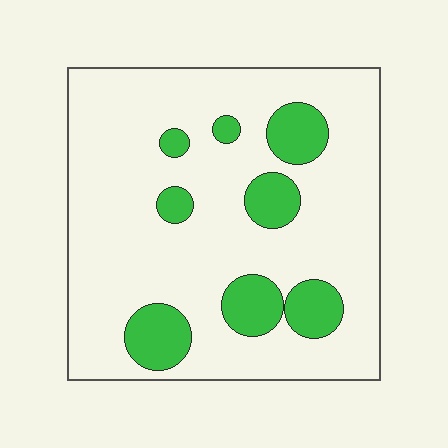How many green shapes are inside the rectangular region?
8.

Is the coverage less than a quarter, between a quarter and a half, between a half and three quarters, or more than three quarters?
Less than a quarter.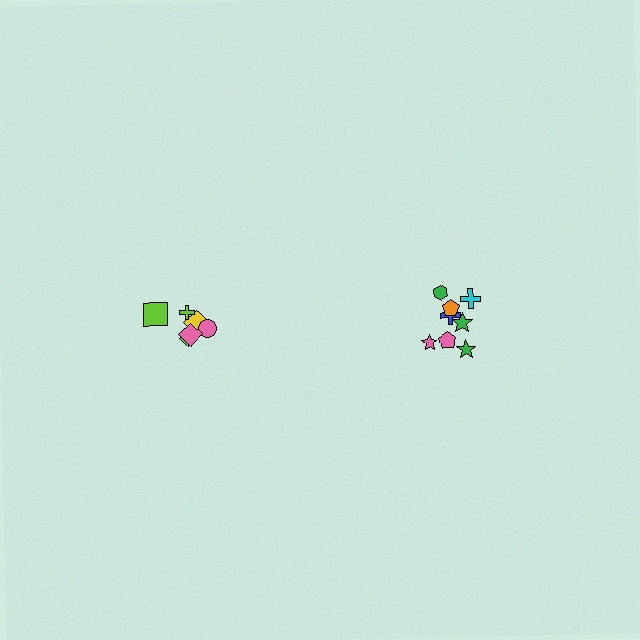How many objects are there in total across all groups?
There are 14 objects.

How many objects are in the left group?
There are 6 objects.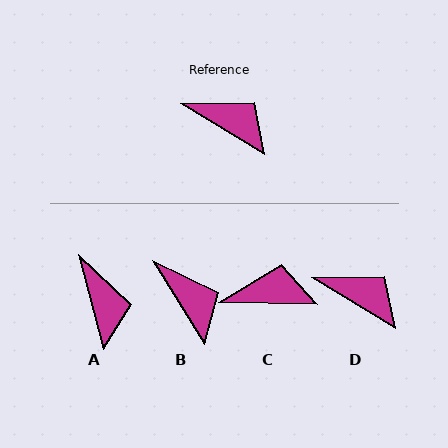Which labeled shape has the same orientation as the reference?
D.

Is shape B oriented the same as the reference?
No, it is off by about 27 degrees.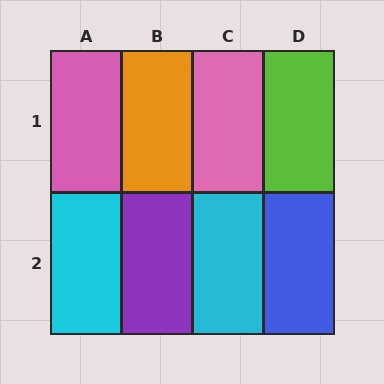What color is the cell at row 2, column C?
Cyan.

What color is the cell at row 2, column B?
Purple.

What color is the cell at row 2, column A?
Cyan.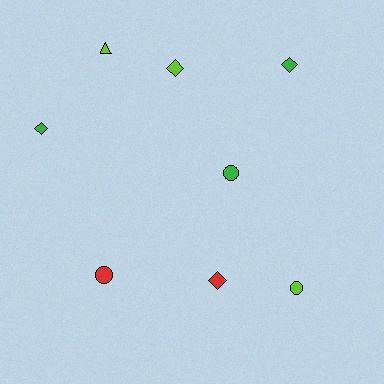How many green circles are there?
There is 1 green circle.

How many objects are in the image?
There are 8 objects.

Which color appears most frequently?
Lime, with 3 objects.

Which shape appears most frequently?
Diamond, with 4 objects.